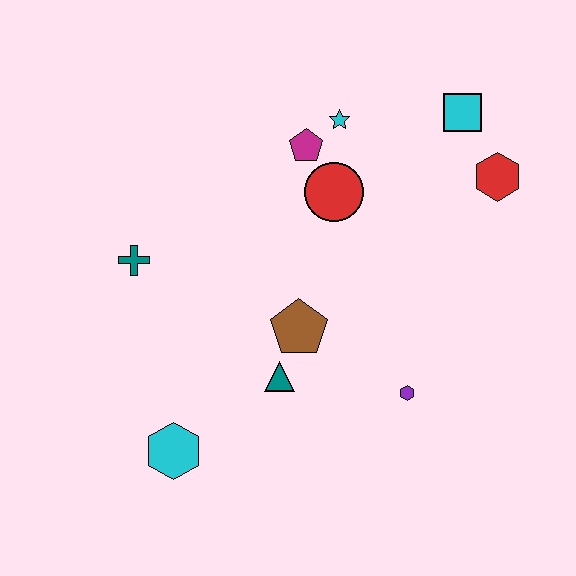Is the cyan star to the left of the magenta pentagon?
No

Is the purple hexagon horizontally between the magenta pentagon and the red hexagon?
Yes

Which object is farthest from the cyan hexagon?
The cyan square is farthest from the cyan hexagon.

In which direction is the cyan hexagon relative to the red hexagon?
The cyan hexagon is to the left of the red hexagon.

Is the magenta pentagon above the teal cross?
Yes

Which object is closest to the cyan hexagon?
The teal triangle is closest to the cyan hexagon.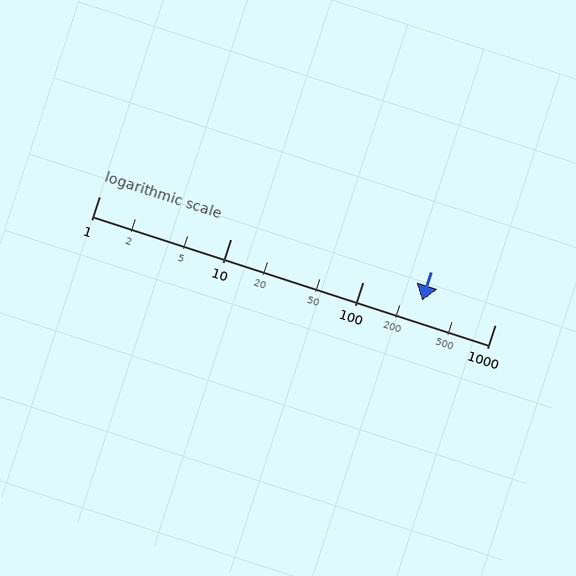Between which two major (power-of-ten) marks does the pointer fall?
The pointer is between 100 and 1000.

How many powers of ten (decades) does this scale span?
The scale spans 3 decades, from 1 to 1000.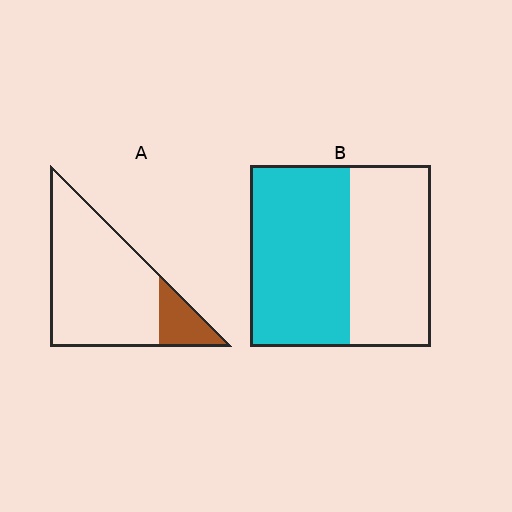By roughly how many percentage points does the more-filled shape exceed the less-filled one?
By roughly 40 percentage points (B over A).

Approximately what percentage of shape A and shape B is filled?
A is approximately 15% and B is approximately 55%.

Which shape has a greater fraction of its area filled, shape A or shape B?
Shape B.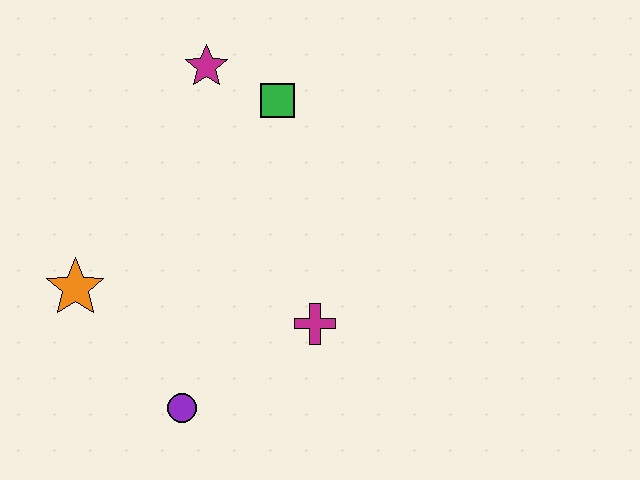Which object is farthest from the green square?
The purple circle is farthest from the green square.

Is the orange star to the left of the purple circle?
Yes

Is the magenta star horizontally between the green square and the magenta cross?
No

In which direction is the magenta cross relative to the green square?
The magenta cross is below the green square.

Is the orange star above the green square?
No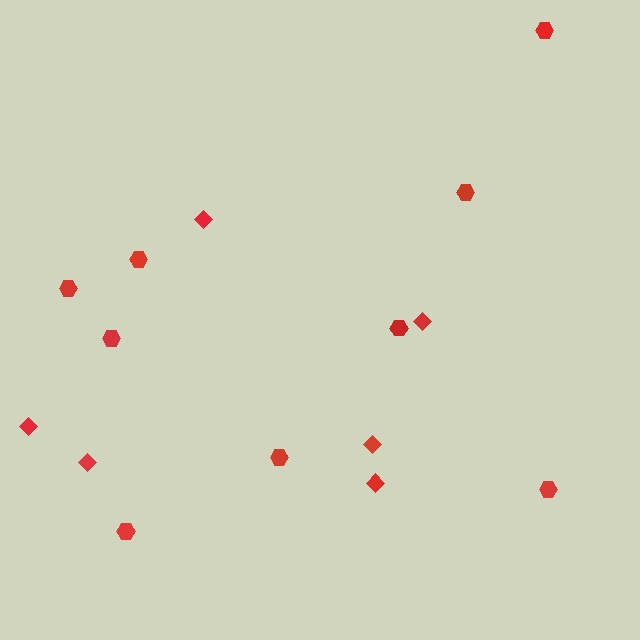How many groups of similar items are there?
There are 2 groups: one group of hexagons (9) and one group of diamonds (6).